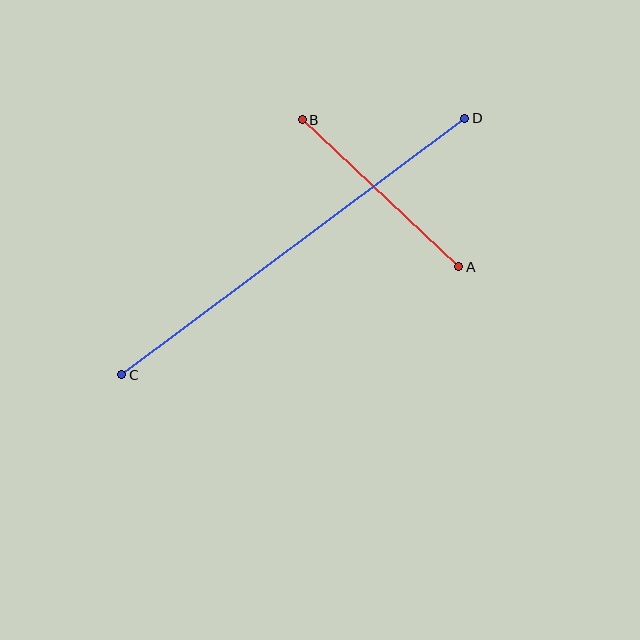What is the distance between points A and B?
The distance is approximately 215 pixels.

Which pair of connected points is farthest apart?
Points C and D are farthest apart.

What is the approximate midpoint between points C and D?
The midpoint is at approximately (293, 246) pixels.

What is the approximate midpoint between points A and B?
The midpoint is at approximately (380, 193) pixels.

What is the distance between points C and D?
The distance is approximately 428 pixels.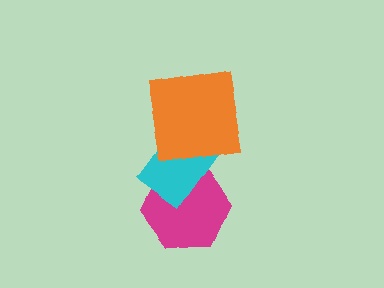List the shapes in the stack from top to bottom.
From top to bottom: the orange square, the cyan rectangle, the magenta hexagon.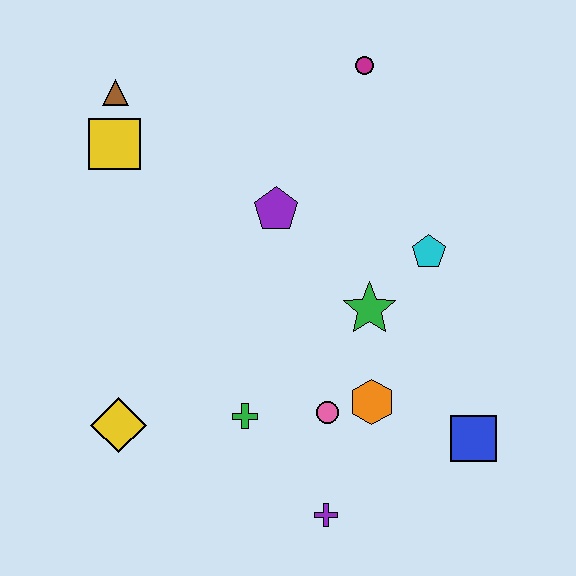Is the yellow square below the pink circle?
No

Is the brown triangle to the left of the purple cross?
Yes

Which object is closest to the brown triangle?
The yellow square is closest to the brown triangle.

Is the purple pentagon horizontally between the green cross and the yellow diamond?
No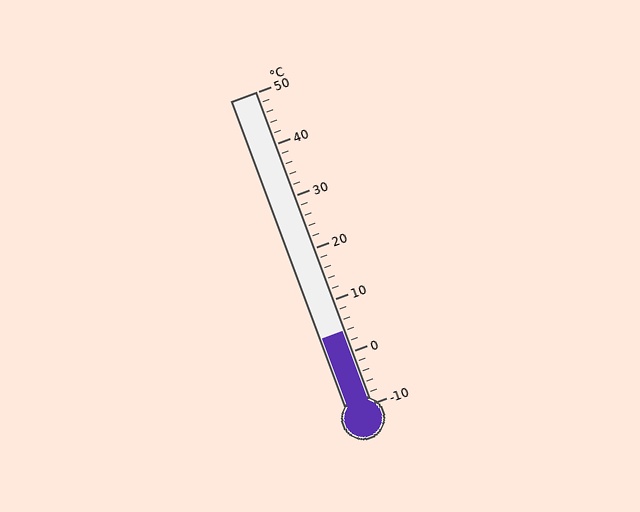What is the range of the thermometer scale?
The thermometer scale ranges from -10°C to 50°C.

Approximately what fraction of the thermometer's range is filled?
The thermometer is filled to approximately 25% of its range.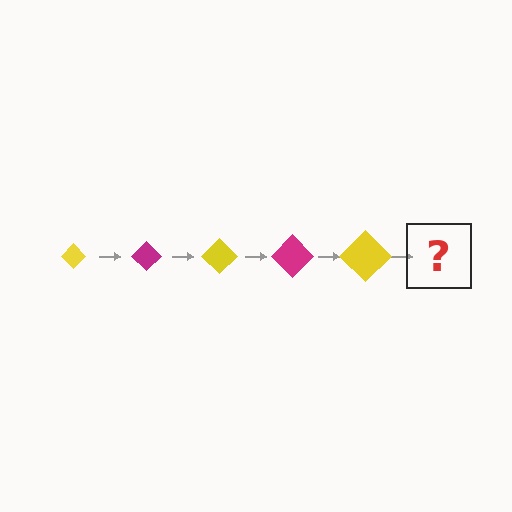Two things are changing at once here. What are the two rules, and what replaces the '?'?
The two rules are that the diamond grows larger each step and the color cycles through yellow and magenta. The '?' should be a magenta diamond, larger than the previous one.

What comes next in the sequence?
The next element should be a magenta diamond, larger than the previous one.